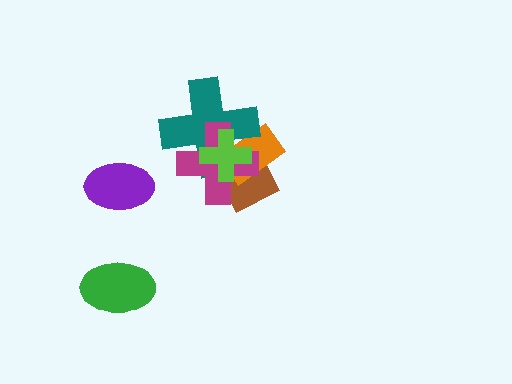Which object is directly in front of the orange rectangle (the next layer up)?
The teal cross is directly in front of the orange rectangle.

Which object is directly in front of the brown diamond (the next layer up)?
The orange rectangle is directly in front of the brown diamond.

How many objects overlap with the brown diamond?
4 objects overlap with the brown diamond.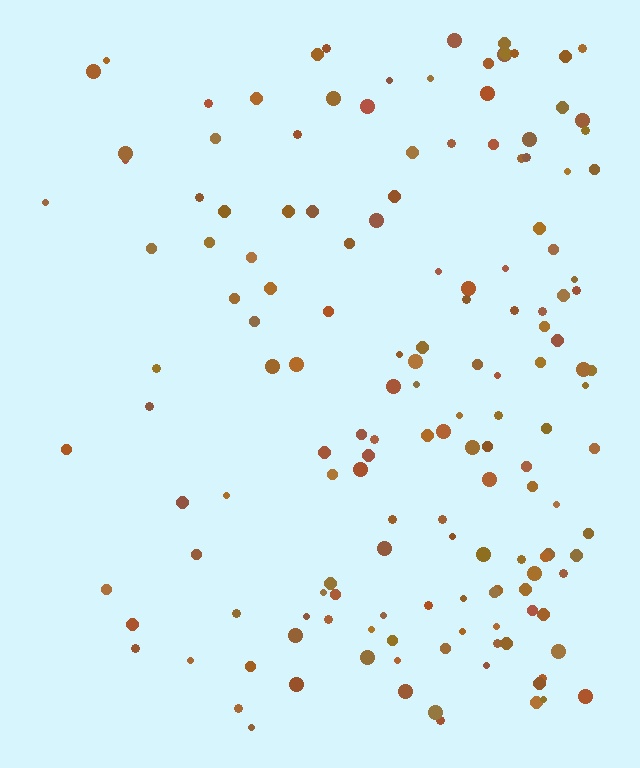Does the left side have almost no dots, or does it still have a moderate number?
Still a moderate number, just noticeably fewer than the right.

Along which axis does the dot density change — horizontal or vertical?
Horizontal.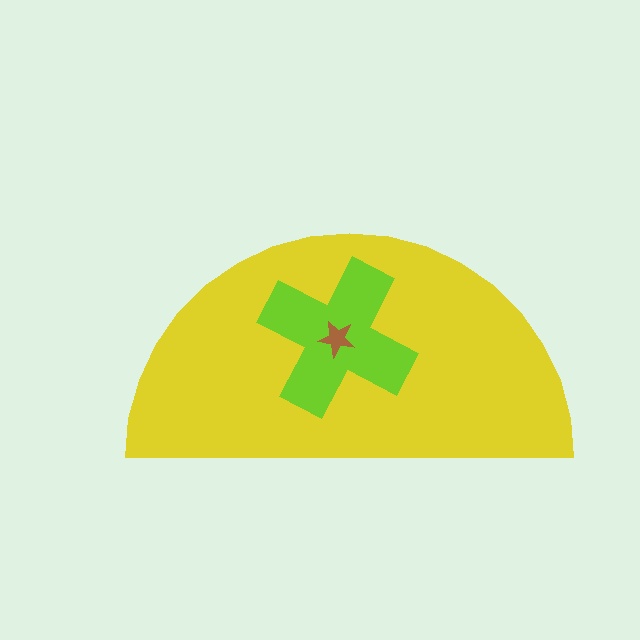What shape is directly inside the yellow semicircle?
The lime cross.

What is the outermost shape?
The yellow semicircle.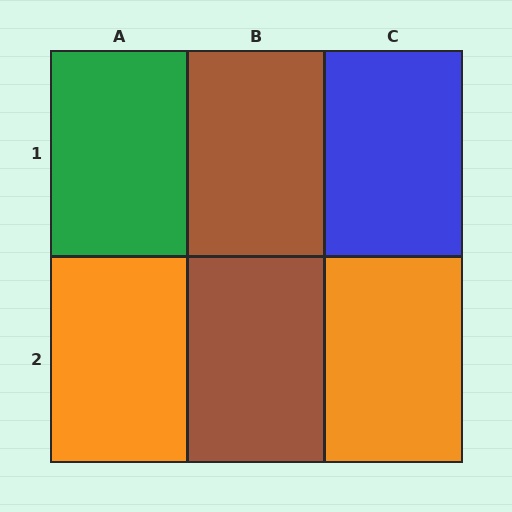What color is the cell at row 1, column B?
Brown.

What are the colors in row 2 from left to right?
Orange, brown, orange.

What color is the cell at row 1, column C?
Blue.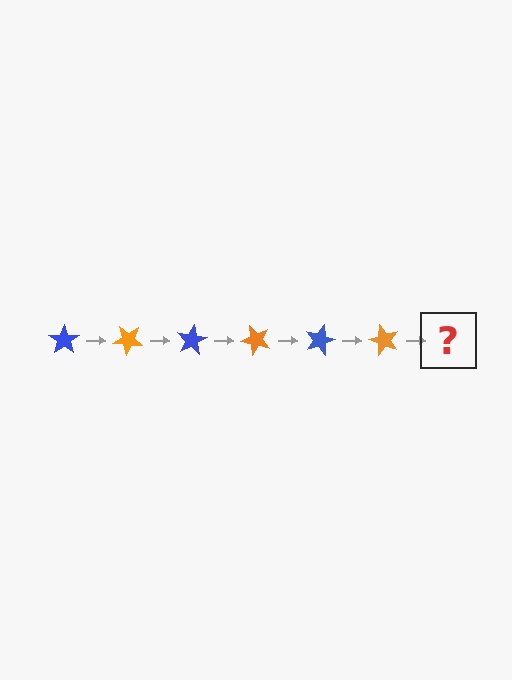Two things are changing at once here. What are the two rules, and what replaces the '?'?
The two rules are that it rotates 40 degrees each step and the color cycles through blue and orange. The '?' should be a blue star, rotated 240 degrees from the start.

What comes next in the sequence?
The next element should be a blue star, rotated 240 degrees from the start.